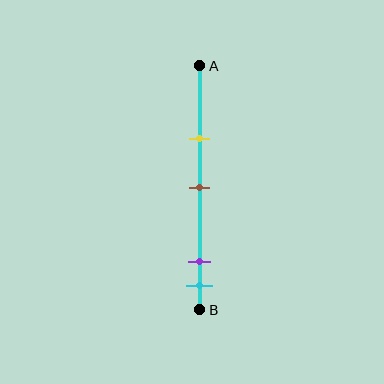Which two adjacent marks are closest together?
The purple and cyan marks are the closest adjacent pair.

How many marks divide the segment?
There are 4 marks dividing the segment.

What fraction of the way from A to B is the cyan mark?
The cyan mark is approximately 90% (0.9) of the way from A to B.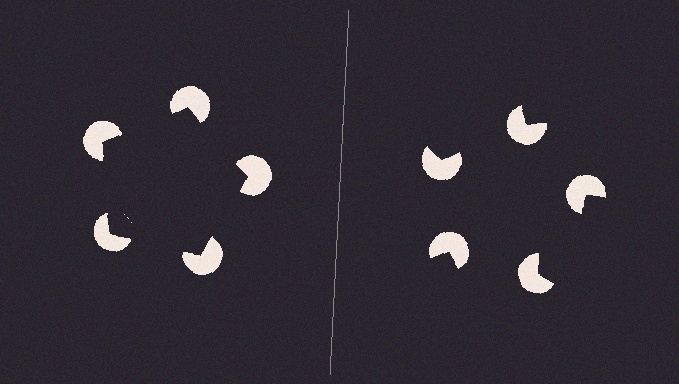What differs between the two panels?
The pac-man discs are positioned identically on both sides; only the wedge orientations differ. On the left they align to a pentagon; on the right they are misaligned.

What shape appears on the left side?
An illusory pentagon.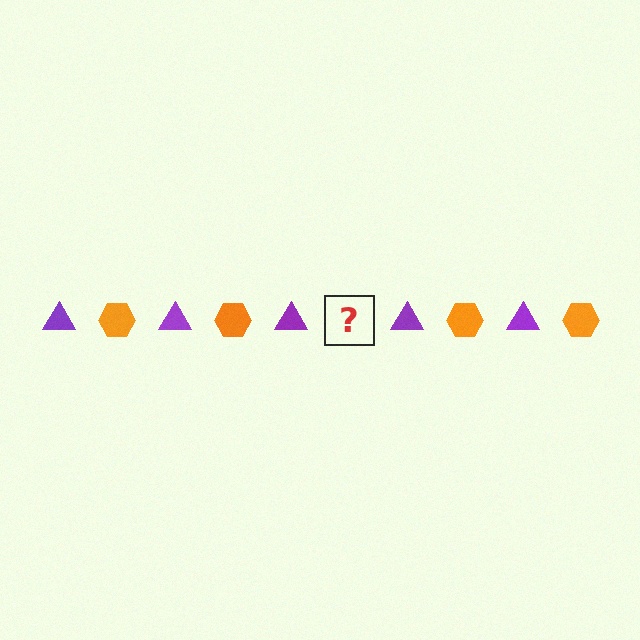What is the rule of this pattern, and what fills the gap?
The rule is that the pattern alternates between purple triangle and orange hexagon. The gap should be filled with an orange hexagon.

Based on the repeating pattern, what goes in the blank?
The blank should be an orange hexagon.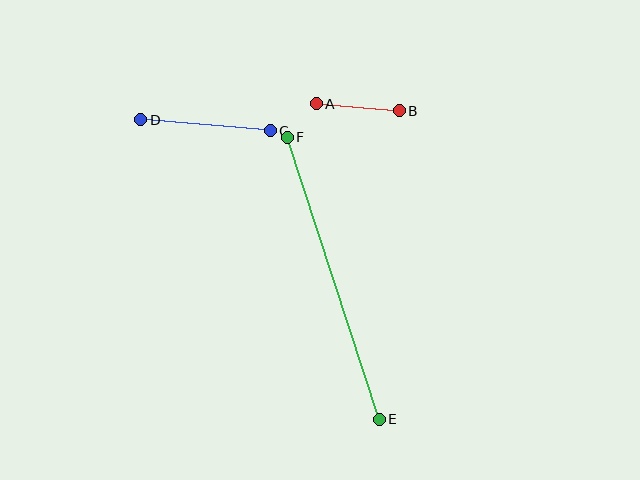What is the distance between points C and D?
The distance is approximately 130 pixels.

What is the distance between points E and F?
The distance is approximately 297 pixels.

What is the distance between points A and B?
The distance is approximately 83 pixels.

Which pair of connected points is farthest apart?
Points E and F are farthest apart.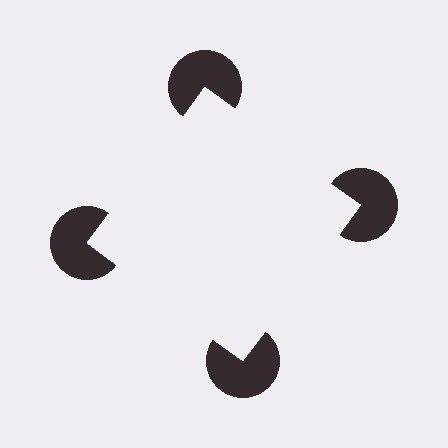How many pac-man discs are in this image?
There are 4 — one at each vertex of the illusory square.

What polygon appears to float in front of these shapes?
An illusory square — its edges are inferred from the aligned wedge cuts in the pac-man discs, not physically drawn.